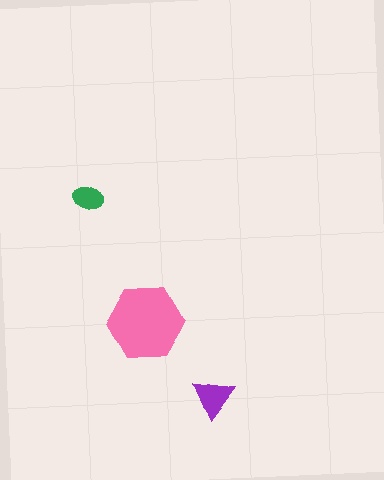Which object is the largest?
The pink hexagon.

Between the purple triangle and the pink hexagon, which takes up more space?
The pink hexagon.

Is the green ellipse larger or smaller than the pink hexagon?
Smaller.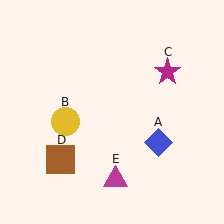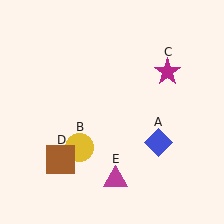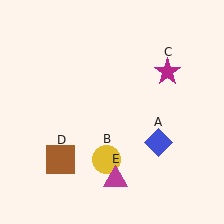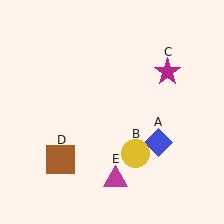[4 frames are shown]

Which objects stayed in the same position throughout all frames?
Blue diamond (object A) and magenta star (object C) and brown square (object D) and magenta triangle (object E) remained stationary.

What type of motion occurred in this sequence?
The yellow circle (object B) rotated counterclockwise around the center of the scene.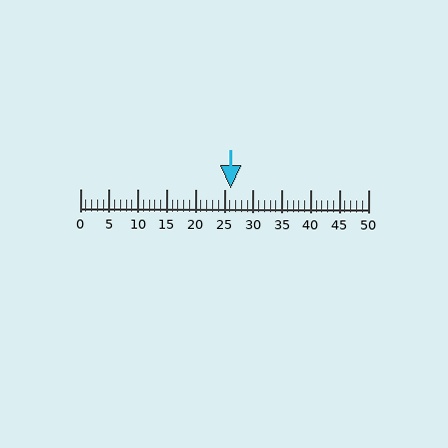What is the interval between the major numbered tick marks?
The major tick marks are spaced 5 units apart.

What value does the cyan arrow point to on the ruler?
The cyan arrow points to approximately 26.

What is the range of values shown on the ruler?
The ruler shows values from 0 to 50.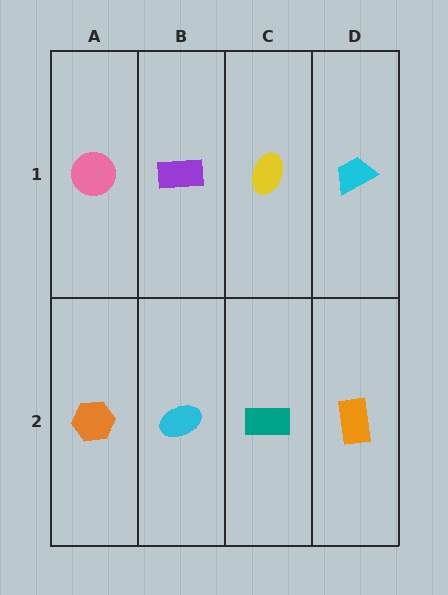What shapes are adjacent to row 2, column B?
A purple rectangle (row 1, column B), an orange hexagon (row 2, column A), a teal rectangle (row 2, column C).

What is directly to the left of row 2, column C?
A cyan ellipse.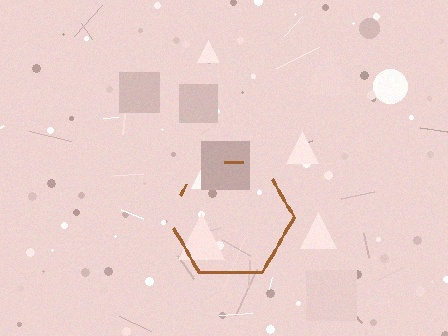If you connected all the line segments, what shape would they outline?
They would outline a hexagon.